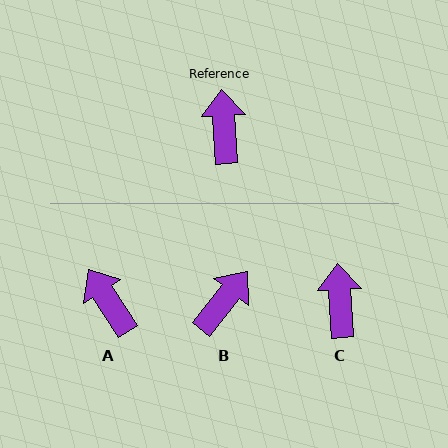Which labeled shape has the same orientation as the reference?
C.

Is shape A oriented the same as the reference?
No, it is off by about 29 degrees.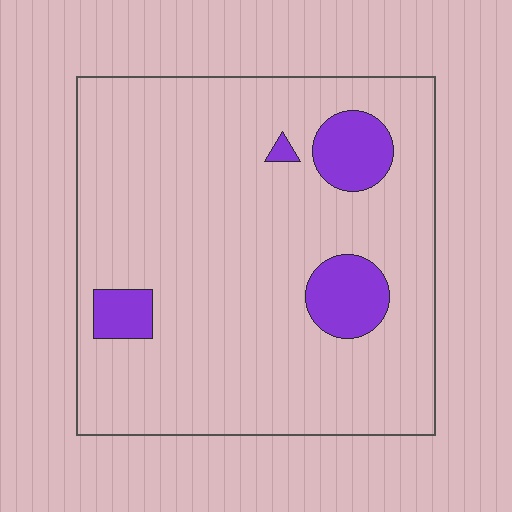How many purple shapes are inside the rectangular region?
4.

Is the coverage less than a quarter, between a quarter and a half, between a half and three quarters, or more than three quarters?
Less than a quarter.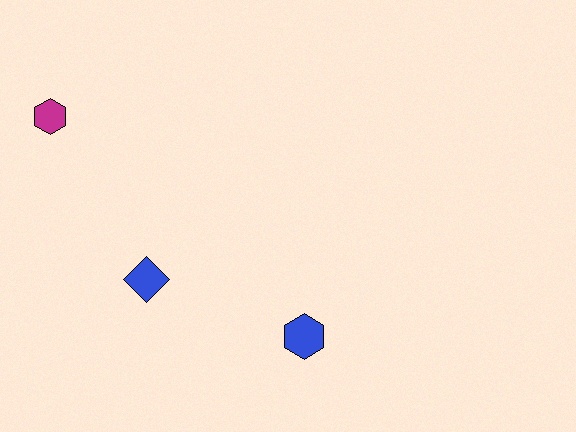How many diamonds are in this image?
There is 1 diamond.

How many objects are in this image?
There are 3 objects.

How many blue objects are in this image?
There are 2 blue objects.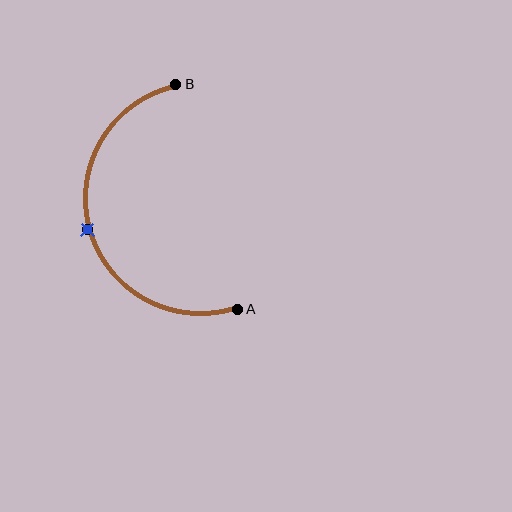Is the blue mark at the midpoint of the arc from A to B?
Yes. The blue mark lies on the arc at equal arc-length from both A and B — it is the arc midpoint.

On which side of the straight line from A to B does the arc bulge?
The arc bulges to the left of the straight line connecting A and B.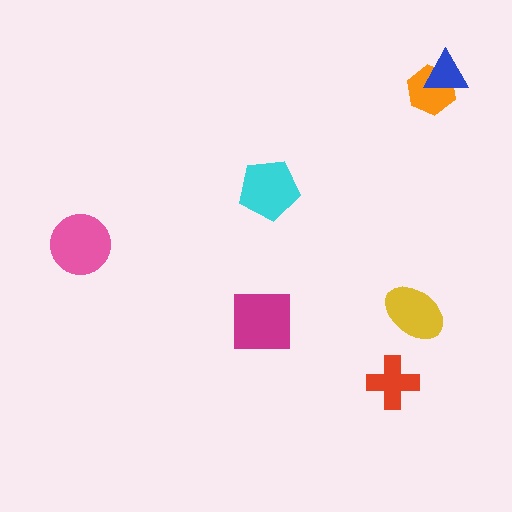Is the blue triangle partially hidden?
No, no other shape covers it.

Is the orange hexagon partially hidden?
Yes, it is partially covered by another shape.